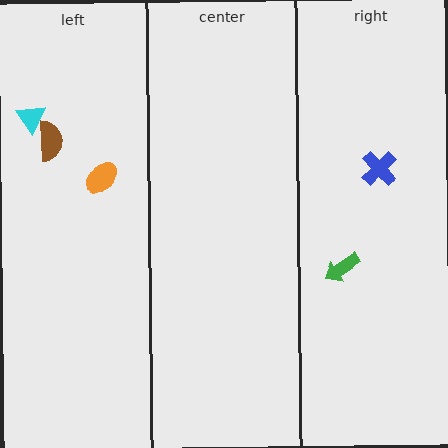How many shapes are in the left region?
3.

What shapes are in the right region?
The blue cross, the green arrow.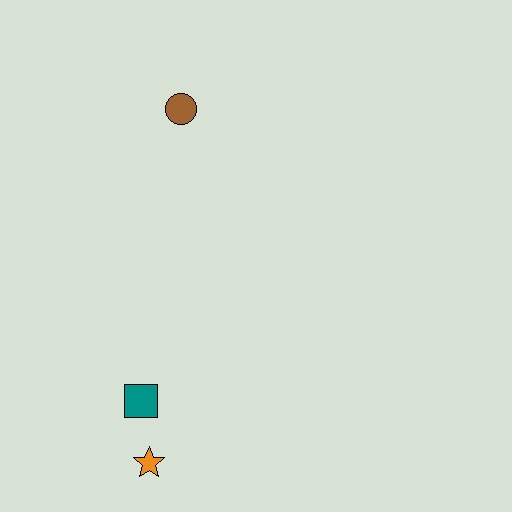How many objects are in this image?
There are 3 objects.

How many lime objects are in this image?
There are no lime objects.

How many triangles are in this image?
There are no triangles.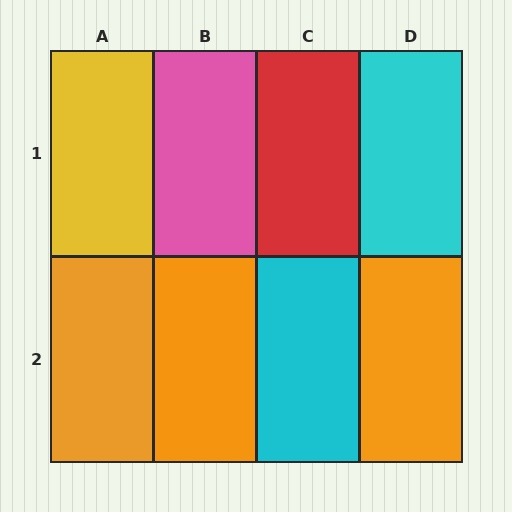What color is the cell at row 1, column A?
Yellow.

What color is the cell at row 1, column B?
Pink.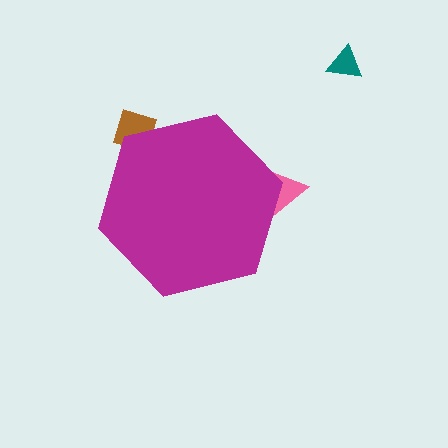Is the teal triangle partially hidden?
No, the teal triangle is fully visible.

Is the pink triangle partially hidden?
Yes, the pink triangle is partially hidden behind the magenta hexagon.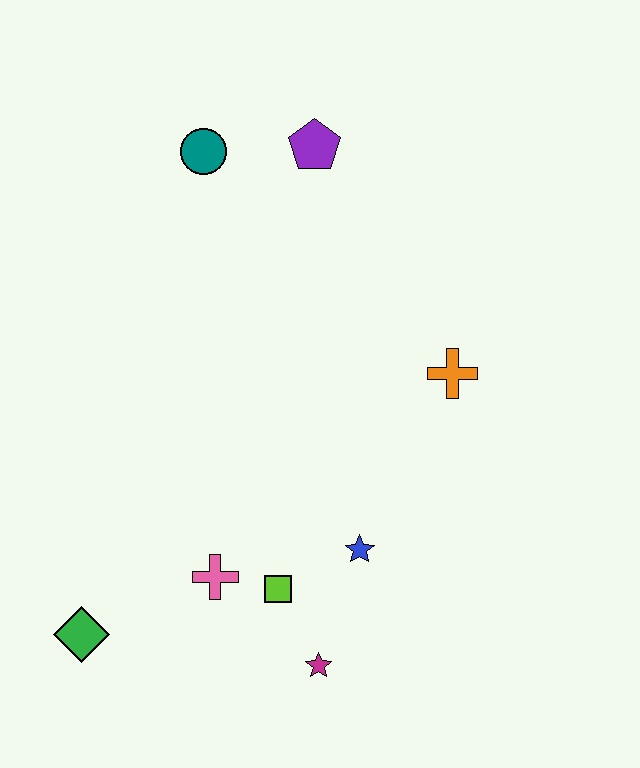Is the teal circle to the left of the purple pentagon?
Yes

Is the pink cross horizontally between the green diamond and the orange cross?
Yes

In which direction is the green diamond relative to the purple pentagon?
The green diamond is below the purple pentagon.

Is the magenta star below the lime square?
Yes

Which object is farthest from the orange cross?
The green diamond is farthest from the orange cross.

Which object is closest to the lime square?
The pink cross is closest to the lime square.